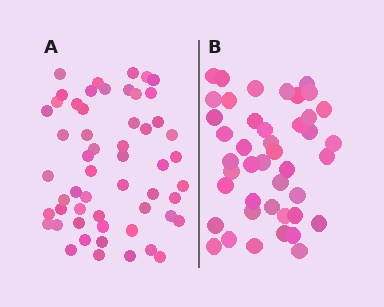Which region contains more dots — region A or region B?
Region A (the left region) has more dots.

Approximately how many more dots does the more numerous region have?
Region A has roughly 12 or so more dots than region B.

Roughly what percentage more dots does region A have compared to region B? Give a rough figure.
About 30% more.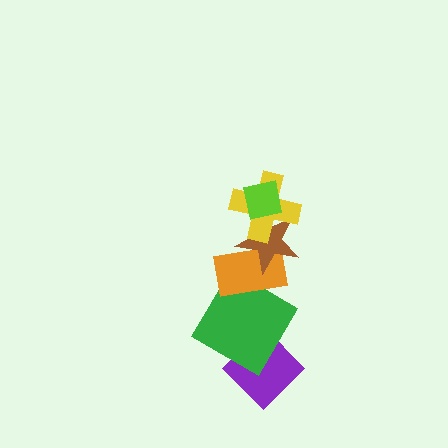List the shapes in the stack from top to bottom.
From top to bottom: the lime square, the yellow cross, the brown star, the orange rectangle, the green diamond, the purple diamond.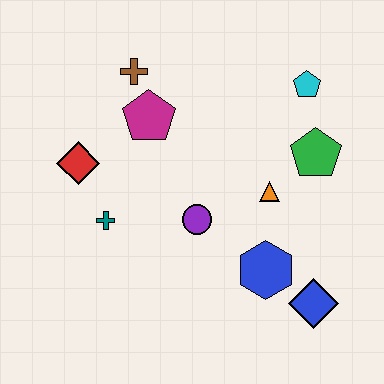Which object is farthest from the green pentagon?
The red diamond is farthest from the green pentagon.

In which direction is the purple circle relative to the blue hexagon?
The purple circle is to the left of the blue hexagon.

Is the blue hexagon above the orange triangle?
No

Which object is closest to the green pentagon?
The orange triangle is closest to the green pentagon.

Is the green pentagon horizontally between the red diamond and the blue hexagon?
No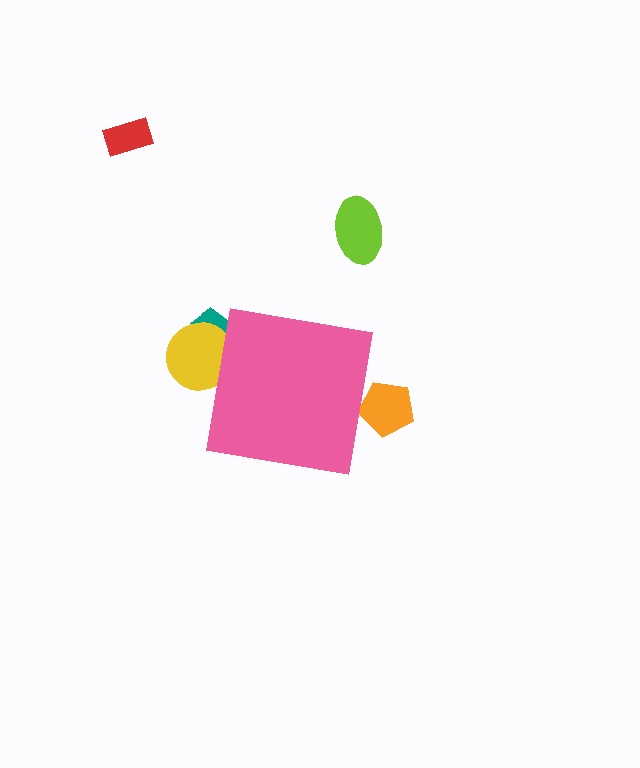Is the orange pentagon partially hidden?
Yes, the orange pentagon is partially hidden behind the pink square.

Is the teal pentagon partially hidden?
Yes, the teal pentagon is partially hidden behind the pink square.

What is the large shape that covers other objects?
A pink square.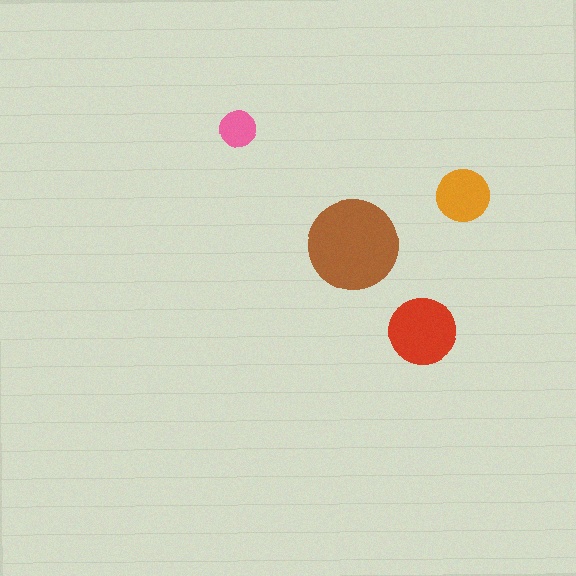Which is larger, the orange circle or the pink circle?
The orange one.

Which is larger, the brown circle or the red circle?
The brown one.